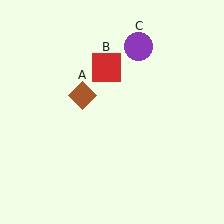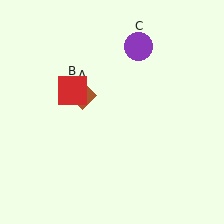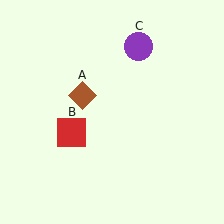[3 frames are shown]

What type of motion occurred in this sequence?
The red square (object B) rotated counterclockwise around the center of the scene.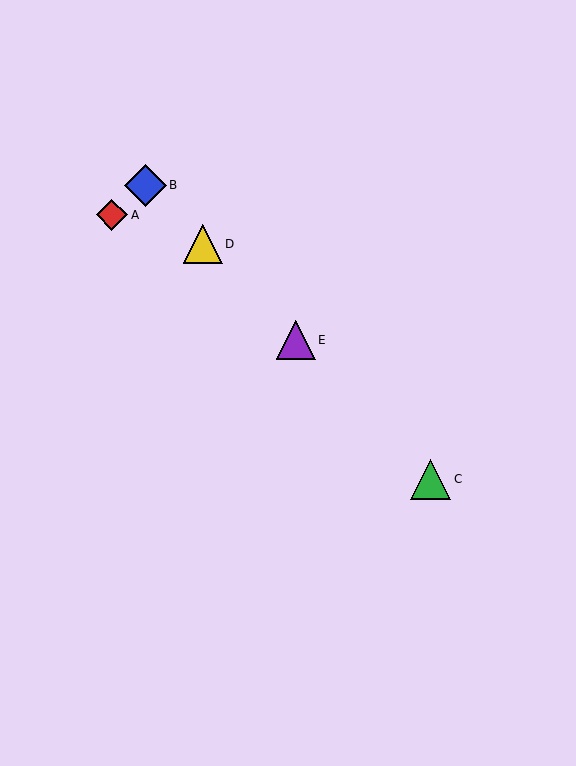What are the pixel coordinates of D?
Object D is at (203, 244).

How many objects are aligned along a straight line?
4 objects (B, C, D, E) are aligned along a straight line.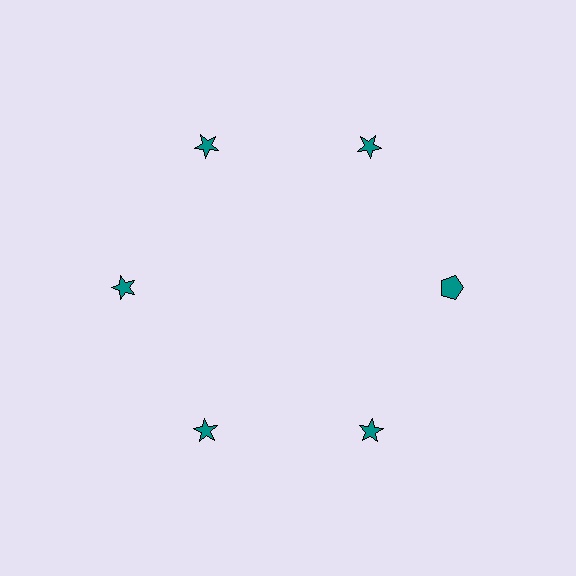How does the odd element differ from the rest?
It has a different shape: pentagon instead of star.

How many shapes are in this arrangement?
There are 6 shapes arranged in a ring pattern.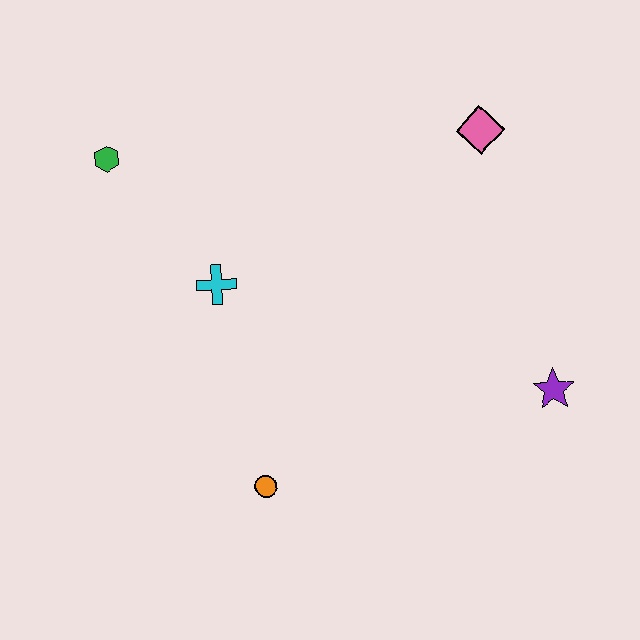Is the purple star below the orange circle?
No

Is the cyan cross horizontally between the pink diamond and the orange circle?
No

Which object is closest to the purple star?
The pink diamond is closest to the purple star.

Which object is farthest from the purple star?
The green hexagon is farthest from the purple star.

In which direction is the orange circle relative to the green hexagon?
The orange circle is below the green hexagon.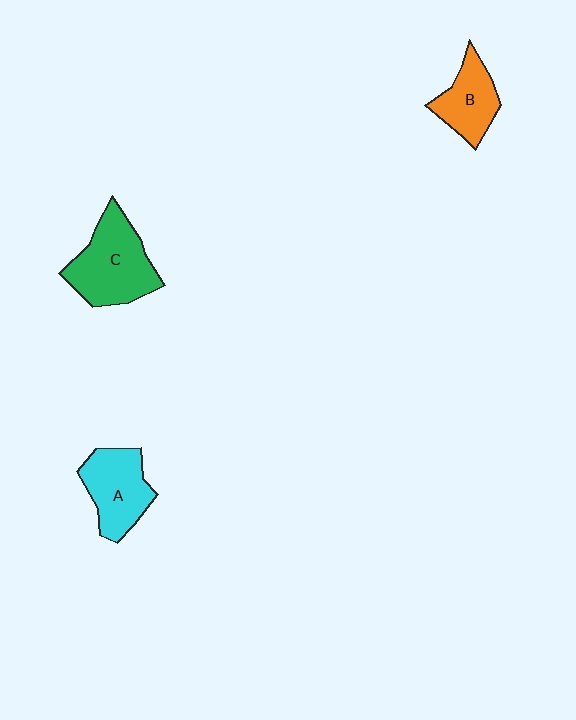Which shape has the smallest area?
Shape B (orange).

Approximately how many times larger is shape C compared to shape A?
Approximately 1.3 times.